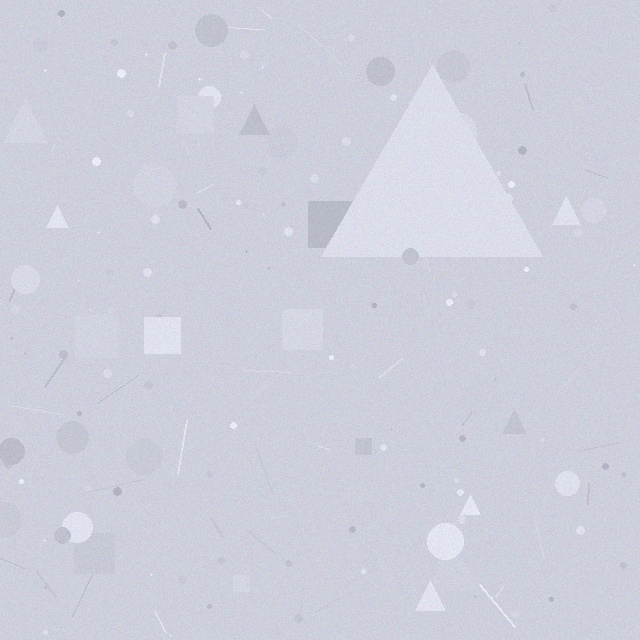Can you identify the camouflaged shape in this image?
The camouflaged shape is a triangle.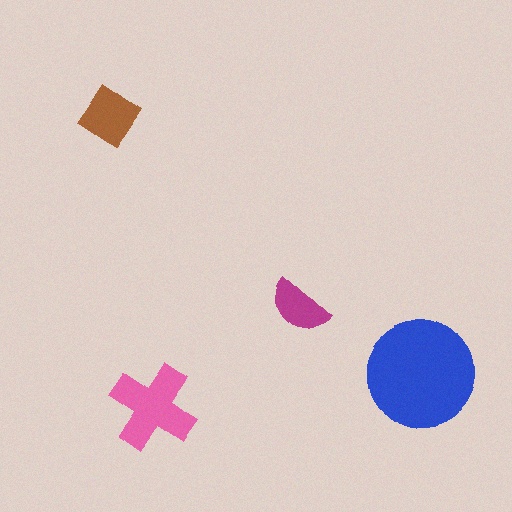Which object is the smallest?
The magenta semicircle.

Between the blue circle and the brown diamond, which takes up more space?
The blue circle.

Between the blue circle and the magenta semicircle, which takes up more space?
The blue circle.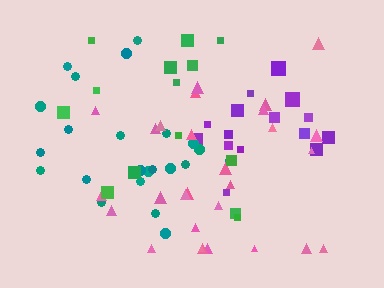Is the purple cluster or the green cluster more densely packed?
Purple.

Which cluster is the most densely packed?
Purple.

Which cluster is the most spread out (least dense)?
Green.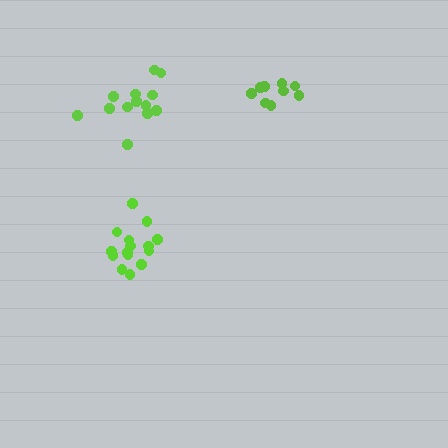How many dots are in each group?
Group 1: 15 dots, Group 2: 9 dots, Group 3: 14 dots (38 total).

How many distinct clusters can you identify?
There are 3 distinct clusters.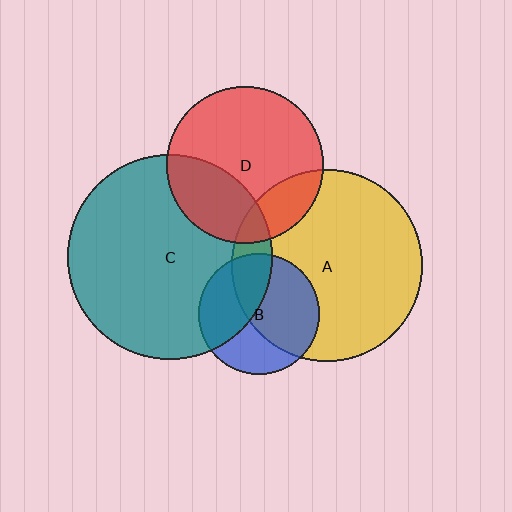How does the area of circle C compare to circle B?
Approximately 2.9 times.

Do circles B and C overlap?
Yes.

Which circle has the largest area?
Circle C (teal).